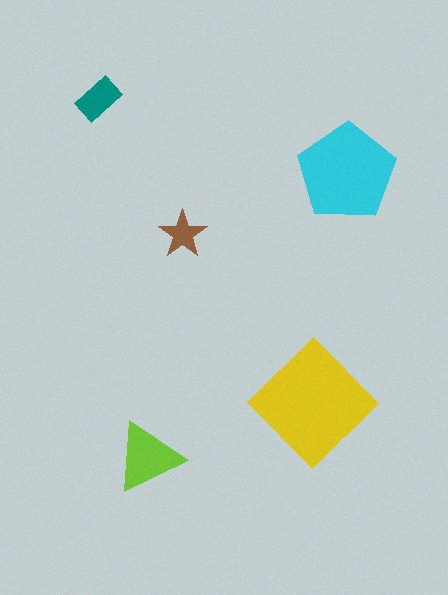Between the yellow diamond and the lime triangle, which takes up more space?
The yellow diamond.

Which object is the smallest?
The brown star.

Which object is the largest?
The yellow diamond.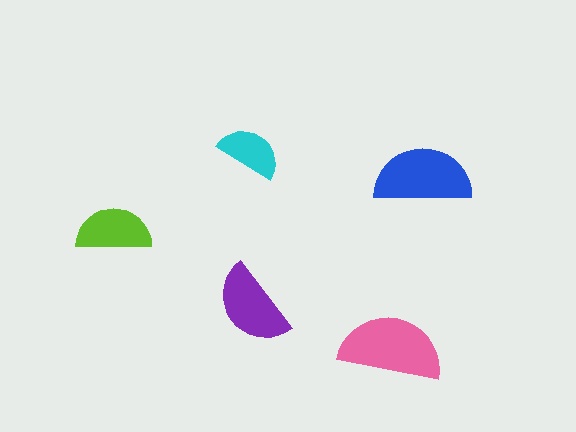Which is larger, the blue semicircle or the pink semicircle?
The pink one.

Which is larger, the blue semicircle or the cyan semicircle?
The blue one.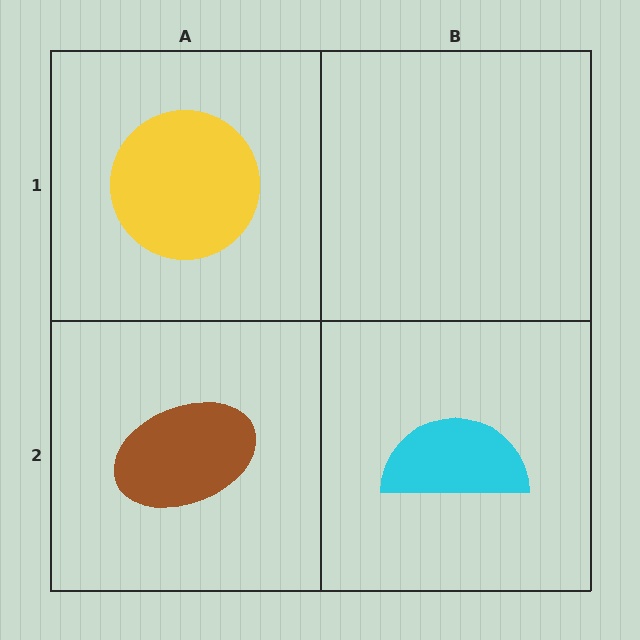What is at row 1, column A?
A yellow circle.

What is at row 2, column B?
A cyan semicircle.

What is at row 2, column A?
A brown ellipse.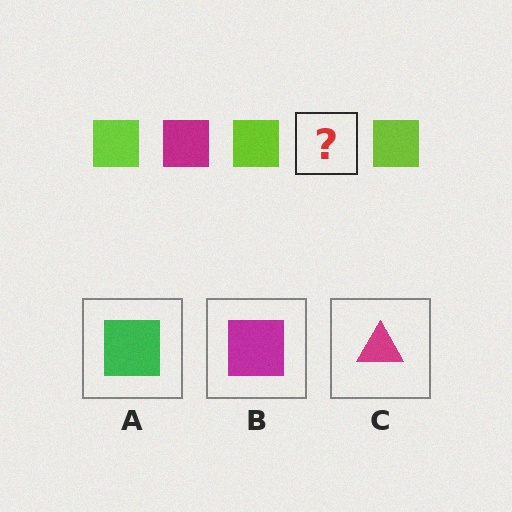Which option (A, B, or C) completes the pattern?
B.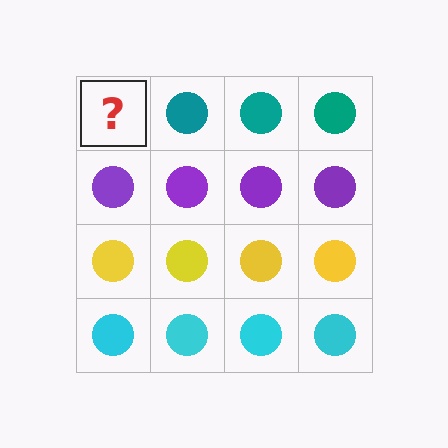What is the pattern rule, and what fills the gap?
The rule is that each row has a consistent color. The gap should be filled with a teal circle.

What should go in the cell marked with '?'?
The missing cell should contain a teal circle.